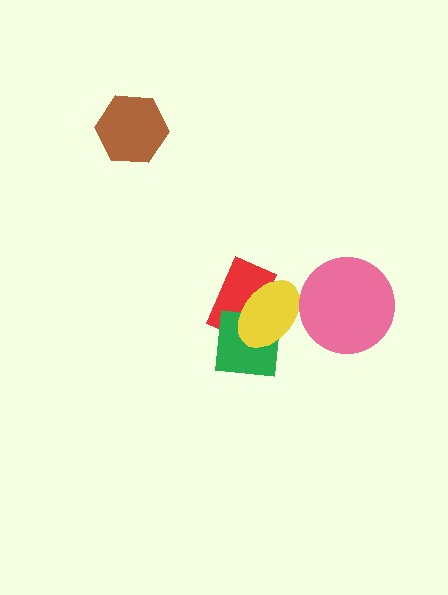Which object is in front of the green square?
The yellow ellipse is in front of the green square.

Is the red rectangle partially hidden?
Yes, it is partially covered by another shape.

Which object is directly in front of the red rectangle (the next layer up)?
The green square is directly in front of the red rectangle.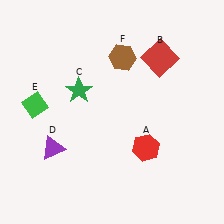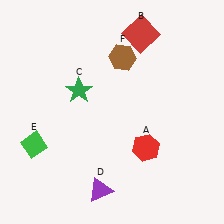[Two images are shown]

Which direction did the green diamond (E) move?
The green diamond (E) moved down.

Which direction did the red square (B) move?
The red square (B) moved up.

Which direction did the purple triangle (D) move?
The purple triangle (D) moved right.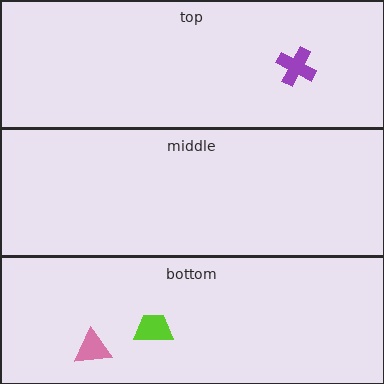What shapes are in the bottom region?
The lime trapezoid, the pink triangle.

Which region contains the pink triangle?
The bottom region.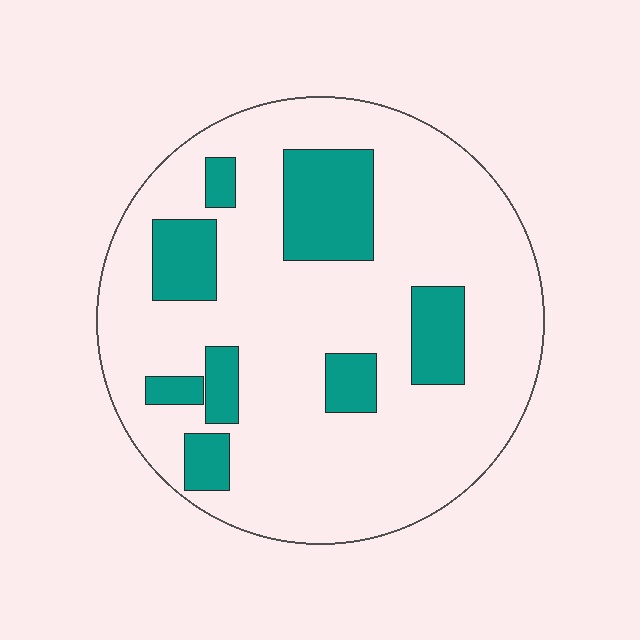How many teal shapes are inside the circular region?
8.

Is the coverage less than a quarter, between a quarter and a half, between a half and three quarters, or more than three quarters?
Less than a quarter.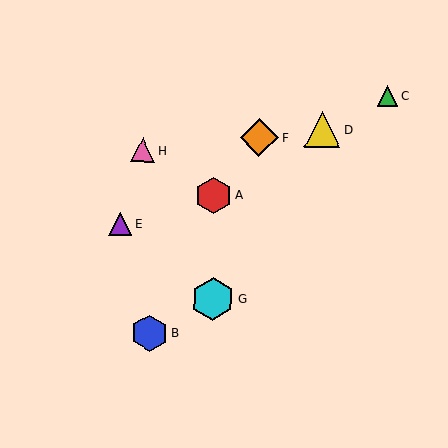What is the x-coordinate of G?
Object G is at x≈213.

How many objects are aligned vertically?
2 objects (A, G) are aligned vertically.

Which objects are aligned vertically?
Objects A, G are aligned vertically.